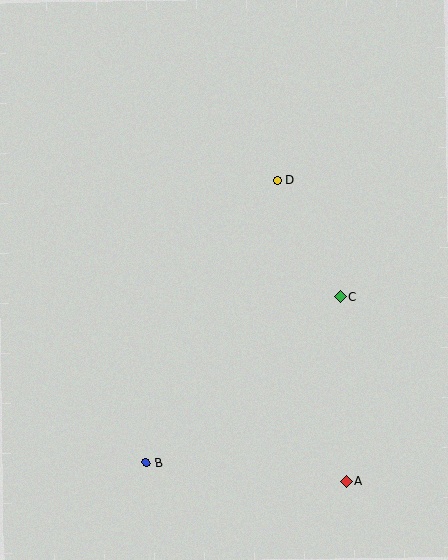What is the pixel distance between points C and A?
The distance between C and A is 184 pixels.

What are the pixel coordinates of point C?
Point C is at (341, 297).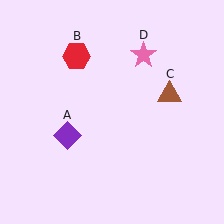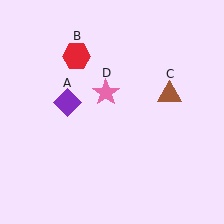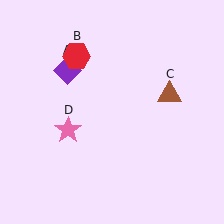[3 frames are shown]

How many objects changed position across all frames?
2 objects changed position: purple diamond (object A), pink star (object D).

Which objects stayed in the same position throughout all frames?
Red hexagon (object B) and brown triangle (object C) remained stationary.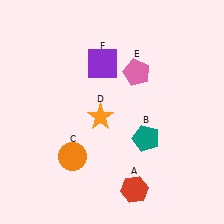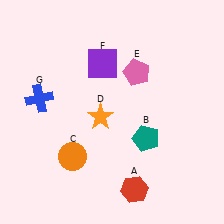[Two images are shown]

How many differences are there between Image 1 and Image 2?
There is 1 difference between the two images.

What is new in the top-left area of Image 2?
A blue cross (G) was added in the top-left area of Image 2.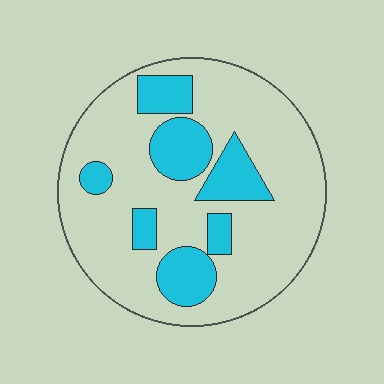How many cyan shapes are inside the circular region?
7.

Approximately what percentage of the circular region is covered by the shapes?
Approximately 25%.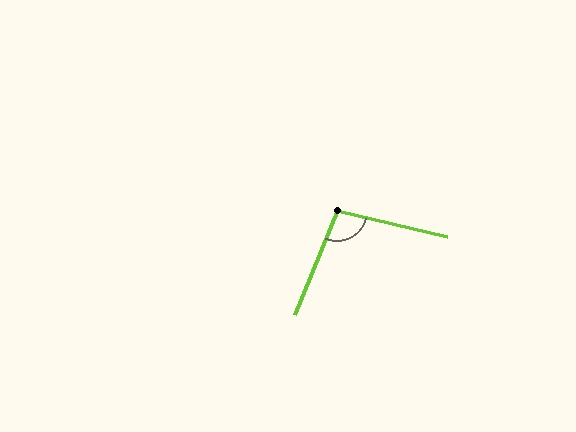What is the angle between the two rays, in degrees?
Approximately 99 degrees.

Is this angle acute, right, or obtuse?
It is obtuse.